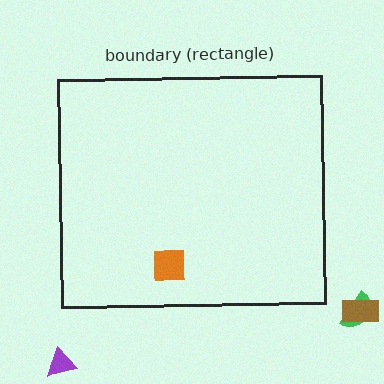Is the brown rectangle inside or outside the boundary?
Outside.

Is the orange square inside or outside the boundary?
Inside.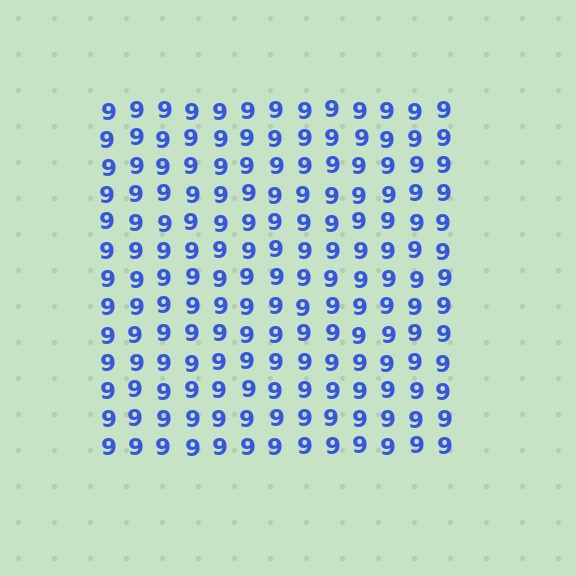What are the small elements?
The small elements are digit 9's.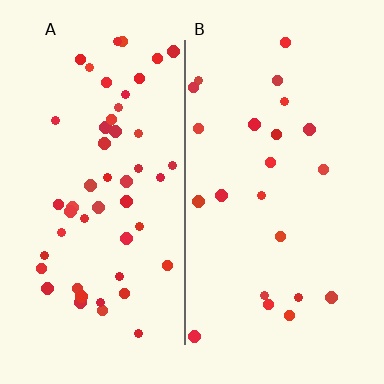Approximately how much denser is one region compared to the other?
Approximately 2.3× — region A over region B.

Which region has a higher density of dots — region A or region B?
A (the left).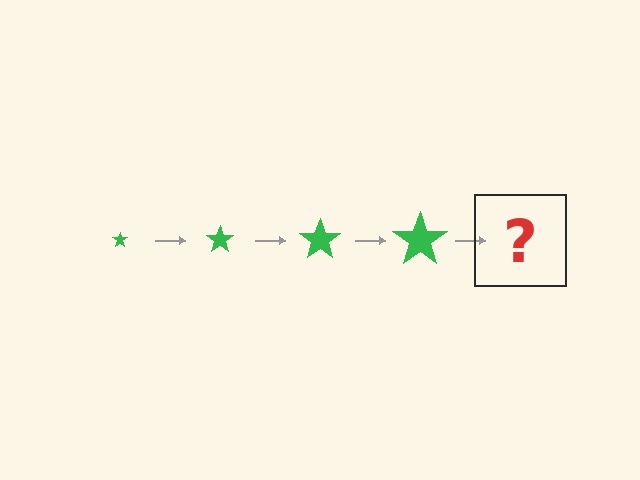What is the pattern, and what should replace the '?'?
The pattern is that the star gets progressively larger each step. The '?' should be a green star, larger than the previous one.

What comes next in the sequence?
The next element should be a green star, larger than the previous one.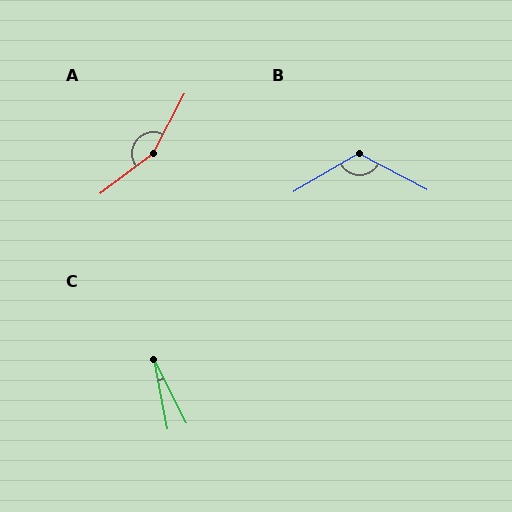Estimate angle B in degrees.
Approximately 121 degrees.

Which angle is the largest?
A, at approximately 155 degrees.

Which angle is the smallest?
C, at approximately 16 degrees.